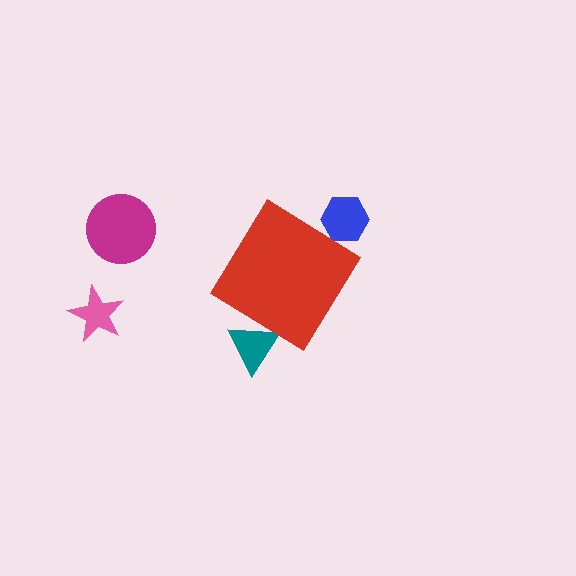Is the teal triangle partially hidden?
Yes, the teal triangle is partially hidden behind the red diamond.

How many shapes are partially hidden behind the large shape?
2 shapes are partially hidden.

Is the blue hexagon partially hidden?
Yes, the blue hexagon is partially hidden behind the red diamond.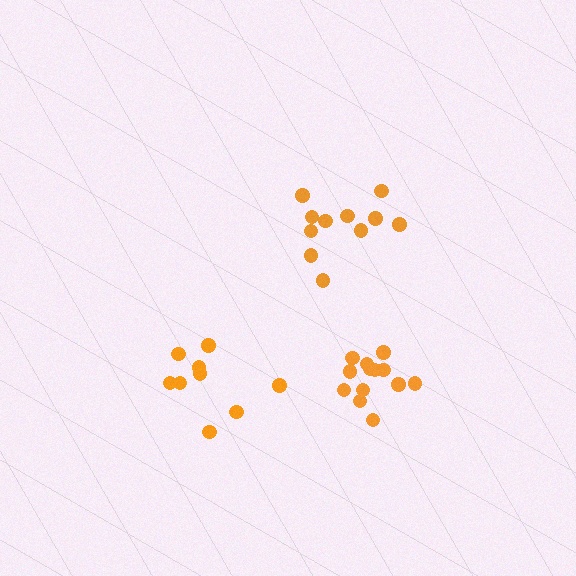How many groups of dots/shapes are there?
There are 3 groups.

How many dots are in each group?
Group 1: 9 dots, Group 2: 11 dots, Group 3: 13 dots (33 total).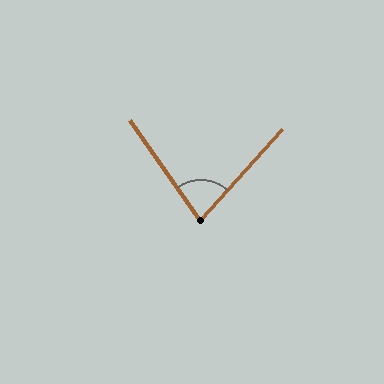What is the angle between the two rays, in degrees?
Approximately 77 degrees.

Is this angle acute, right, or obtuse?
It is acute.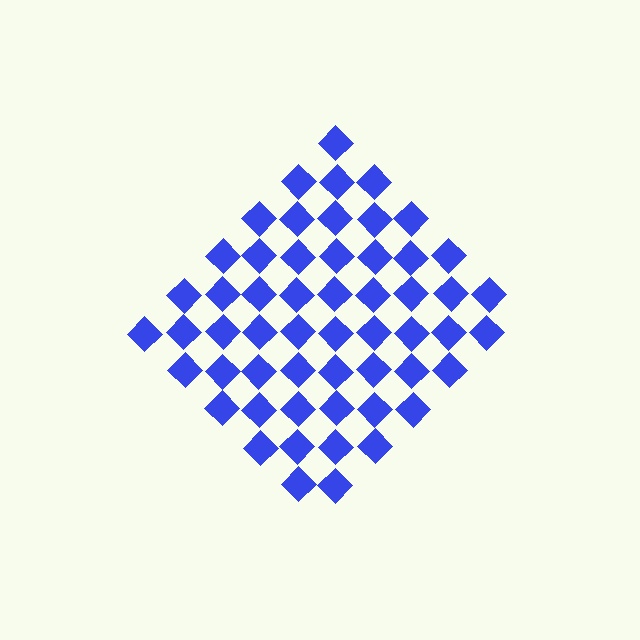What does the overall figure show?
The overall figure shows a diamond.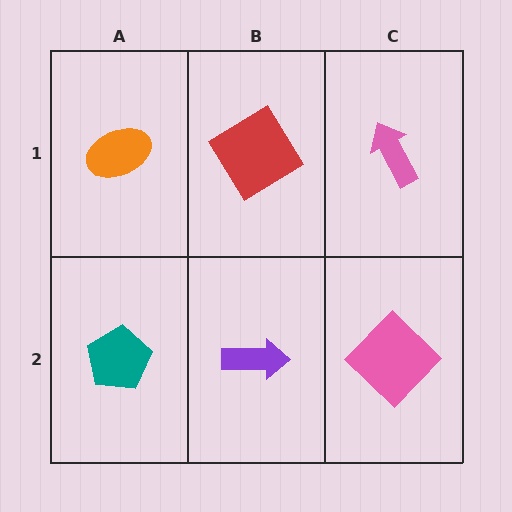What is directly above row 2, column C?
A pink arrow.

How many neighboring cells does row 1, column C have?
2.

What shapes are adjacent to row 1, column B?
A purple arrow (row 2, column B), an orange ellipse (row 1, column A), a pink arrow (row 1, column C).